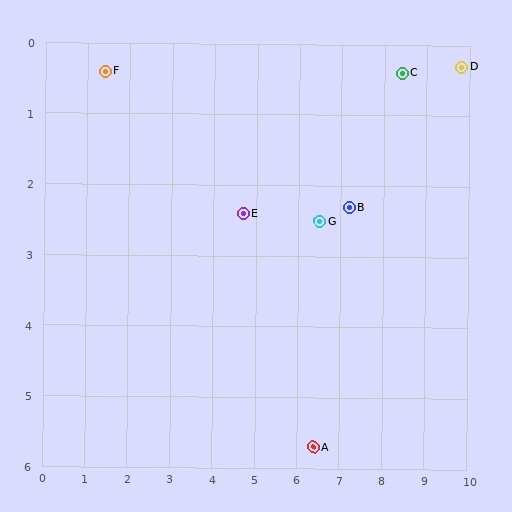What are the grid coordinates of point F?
Point F is at approximately (1.4, 0.4).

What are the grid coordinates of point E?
Point E is at approximately (4.7, 2.4).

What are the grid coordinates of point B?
Point B is at approximately (7.2, 2.3).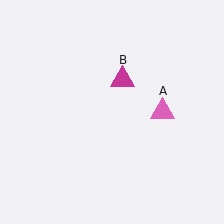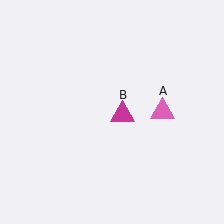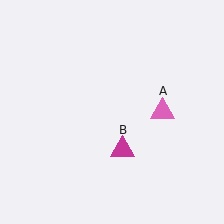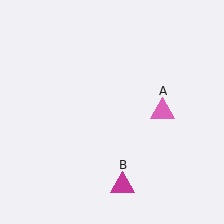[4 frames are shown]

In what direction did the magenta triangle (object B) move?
The magenta triangle (object B) moved down.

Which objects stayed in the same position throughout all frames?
Pink triangle (object A) remained stationary.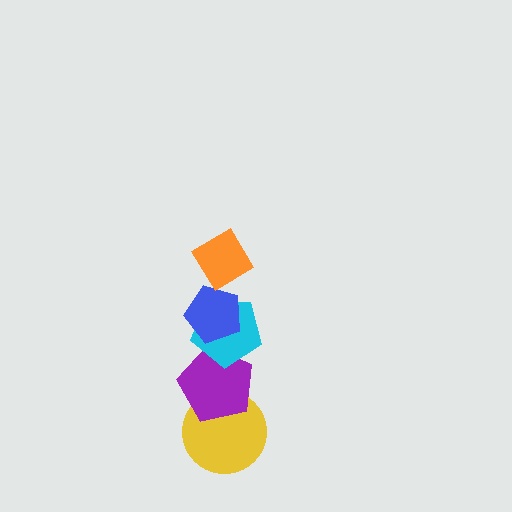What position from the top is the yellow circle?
The yellow circle is 5th from the top.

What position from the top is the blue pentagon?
The blue pentagon is 2nd from the top.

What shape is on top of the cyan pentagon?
The blue pentagon is on top of the cyan pentagon.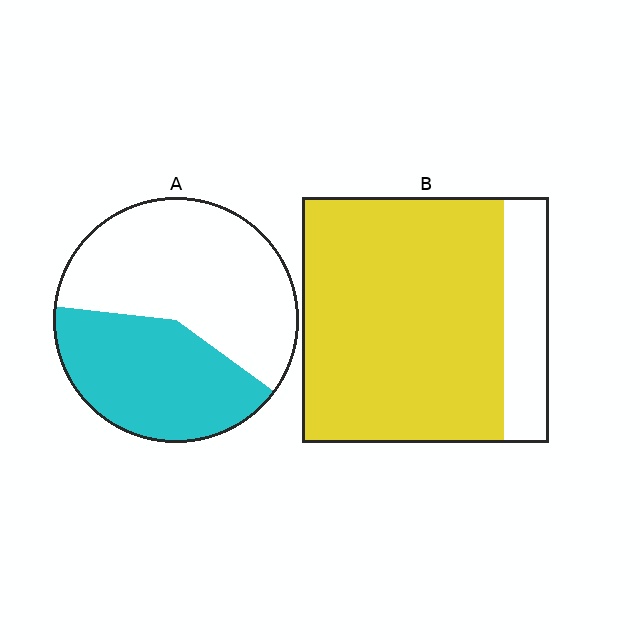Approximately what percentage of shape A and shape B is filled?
A is approximately 40% and B is approximately 80%.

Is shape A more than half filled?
No.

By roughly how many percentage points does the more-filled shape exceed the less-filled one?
By roughly 40 percentage points (B over A).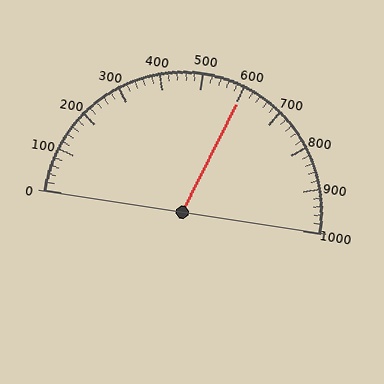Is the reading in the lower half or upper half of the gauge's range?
The reading is in the upper half of the range (0 to 1000).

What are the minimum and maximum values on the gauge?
The gauge ranges from 0 to 1000.